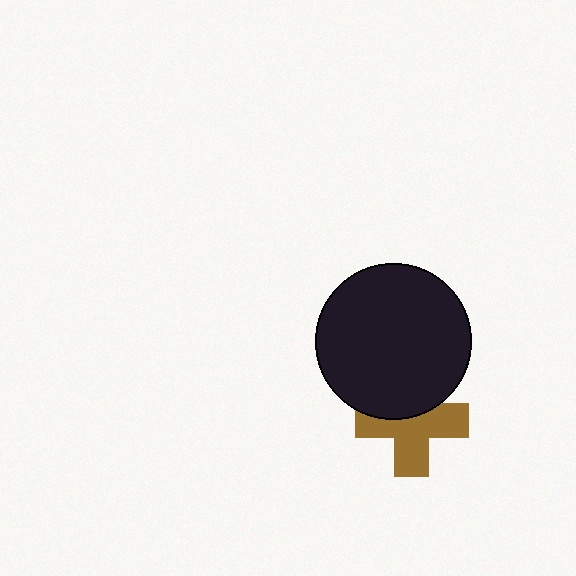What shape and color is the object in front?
The object in front is a black circle.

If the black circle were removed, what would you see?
You would see the complete brown cross.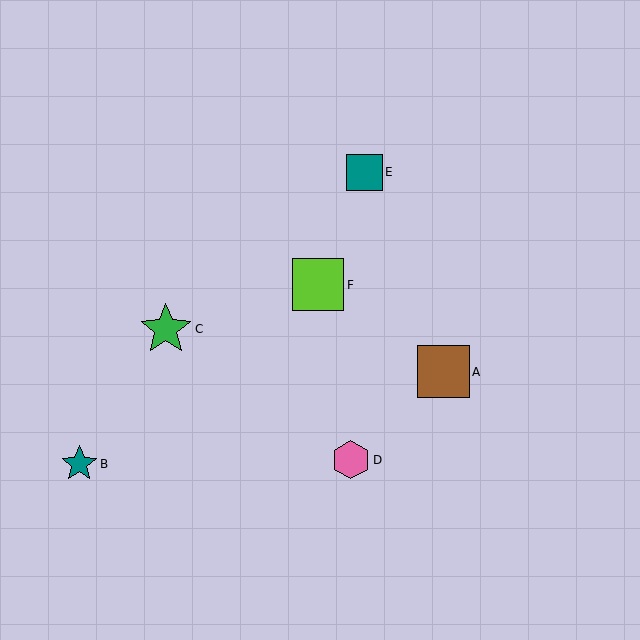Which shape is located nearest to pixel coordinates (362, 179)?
The teal square (labeled E) at (364, 172) is nearest to that location.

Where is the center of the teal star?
The center of the teal star is at (79, 464).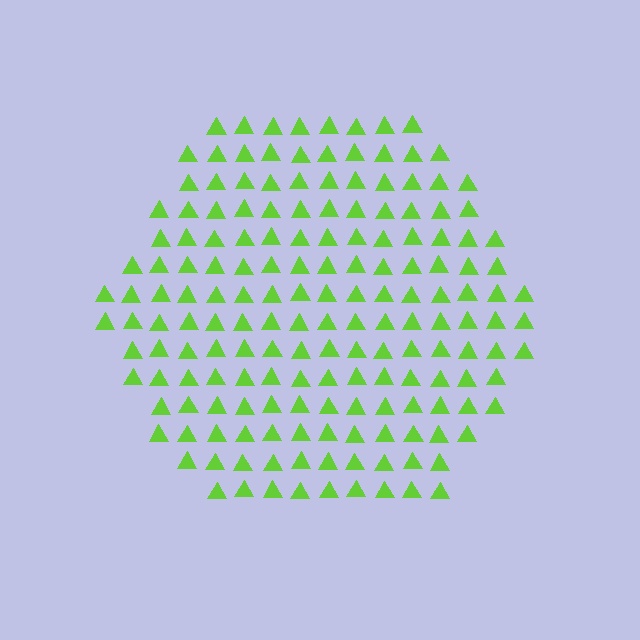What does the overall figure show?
The overall figure shows a hexagon.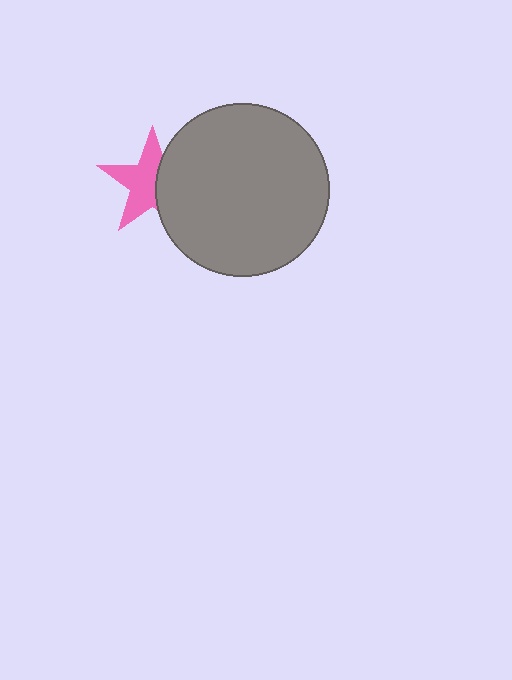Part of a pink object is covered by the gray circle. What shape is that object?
It is a star.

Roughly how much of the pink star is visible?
About half of it is visible (roughly 60%).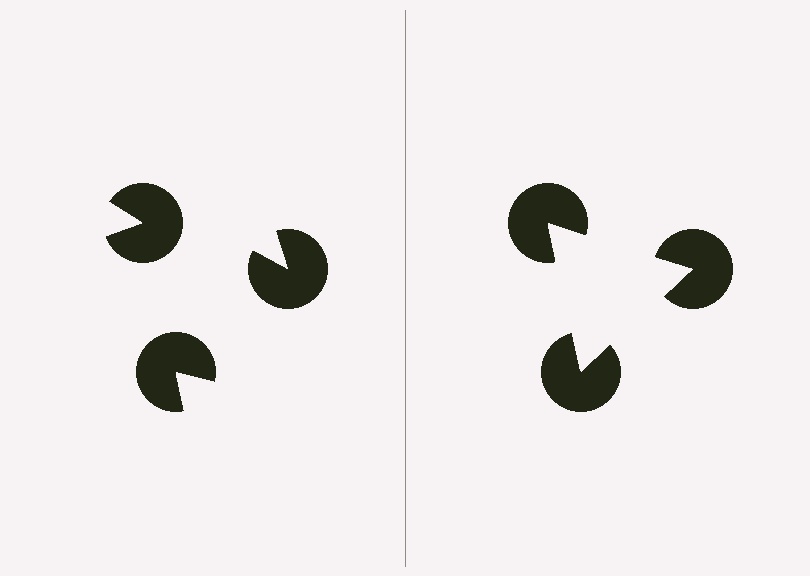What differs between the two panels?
The pac-man discs are positioned identically on both sides; only the wedge orientations differ. On the right they align to a triangle; on the left they are misaligned.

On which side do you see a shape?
An illusory triangle appears on the right side. On the left side the wedge cuts are rotated, so no coherent shape forms.